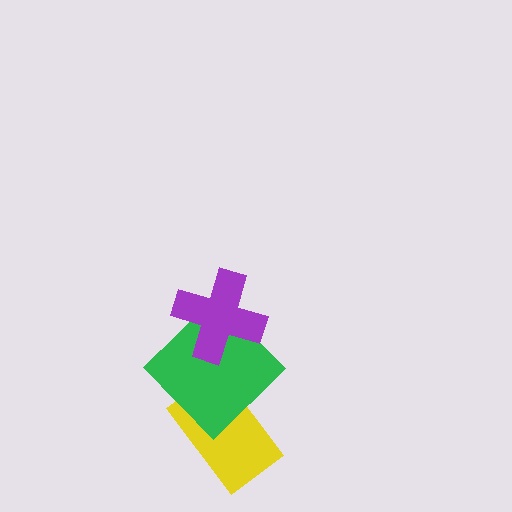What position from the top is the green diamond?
The green diamond is 2nd from the top.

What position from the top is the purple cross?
The purple cross is 1st from the top.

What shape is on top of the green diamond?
The purple cross is on top of the green diamond.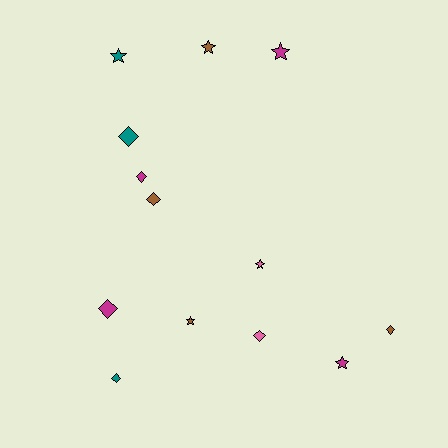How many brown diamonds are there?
There are 2 brown diamonds.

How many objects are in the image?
There are 13 objects.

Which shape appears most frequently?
Diamond, with 7 objects.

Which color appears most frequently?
Brown, with 4 objects.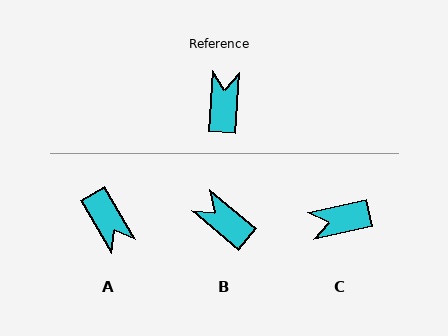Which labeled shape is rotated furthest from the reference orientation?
A, about 146 degrees away.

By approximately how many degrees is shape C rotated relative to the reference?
Approximately 106 degrees counter-clockwise.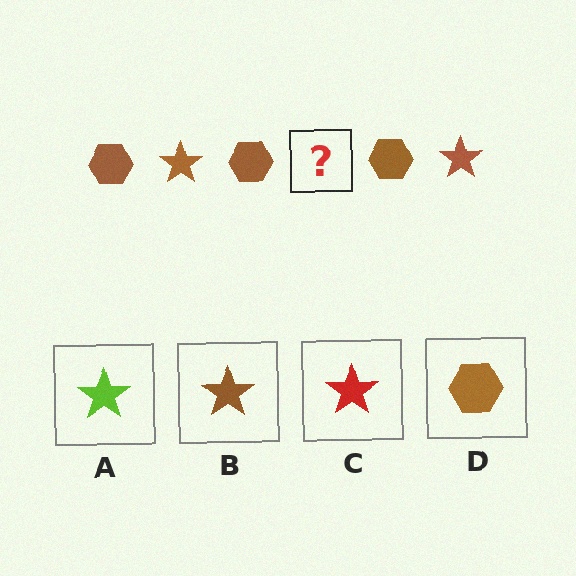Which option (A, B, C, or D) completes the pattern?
B.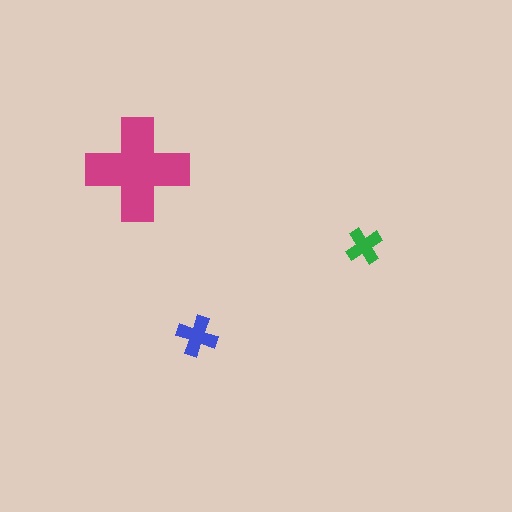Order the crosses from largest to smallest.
the magenta one, the blue one, the green one.